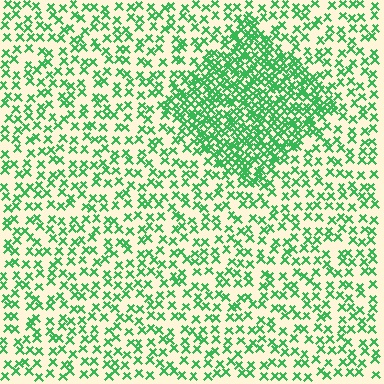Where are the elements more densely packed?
The elements are more densely packed inside the diamond boundary.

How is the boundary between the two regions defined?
The boundary is defined by a change in element density (approximately 2.4x ratio). All elements are the same color, size, and shape.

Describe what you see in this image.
The image contains small green elements arranged at two different densities. A diamond-shaped region is visible where the elements are more densely packed than the surrounding area.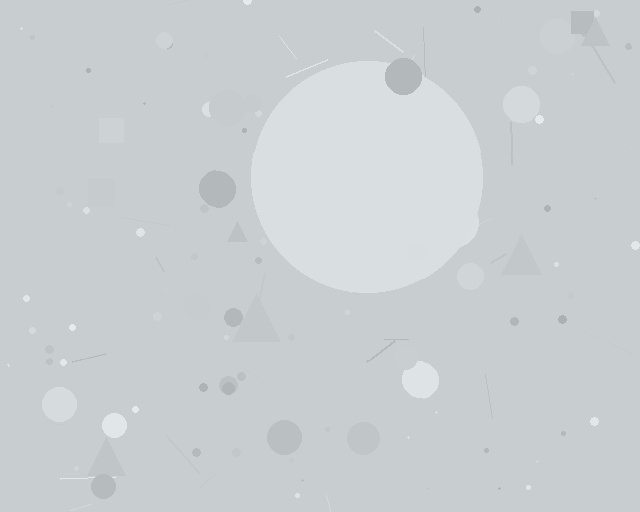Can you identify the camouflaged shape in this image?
The camouflaged shape is a circle.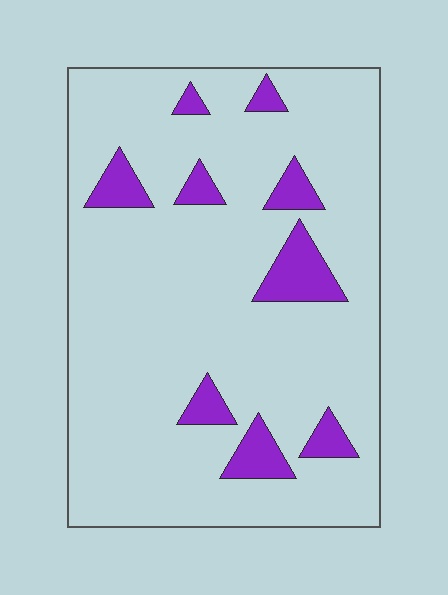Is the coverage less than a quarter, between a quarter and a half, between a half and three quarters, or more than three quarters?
Less than a quarter.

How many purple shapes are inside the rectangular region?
9.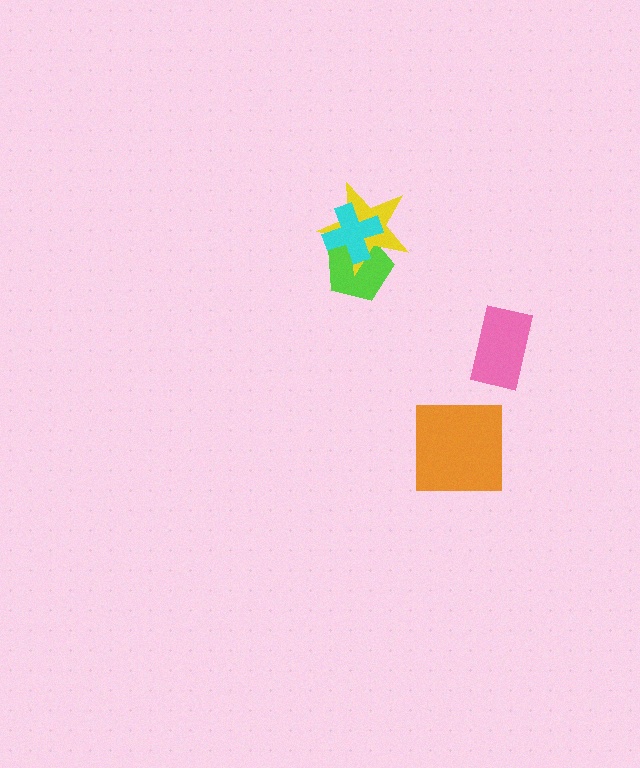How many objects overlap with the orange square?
0 objects overlap with the orange square.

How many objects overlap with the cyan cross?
2 objects overlap with the cyan cross.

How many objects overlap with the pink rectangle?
0 objects overlap with the pink rectangle.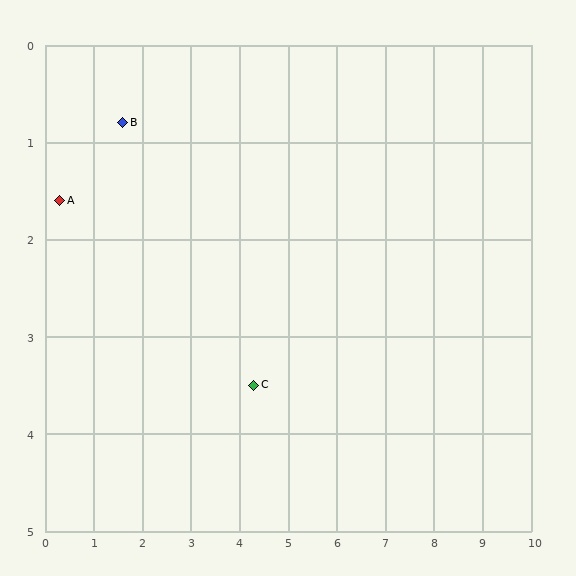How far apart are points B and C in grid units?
Points B and C are about 3.8 grid units apart.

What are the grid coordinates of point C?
Point C is at approximately (4.3, 3.5).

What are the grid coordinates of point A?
Point A is at approximately (0.3, 1.6).